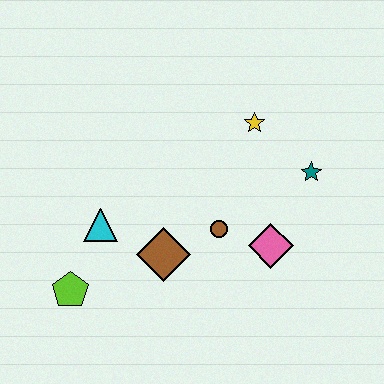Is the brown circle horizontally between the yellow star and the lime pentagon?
Yes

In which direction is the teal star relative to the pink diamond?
The teal star is above the pink diamond.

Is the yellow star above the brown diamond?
Yes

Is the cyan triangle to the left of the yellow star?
Yes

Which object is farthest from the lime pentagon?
The teal star is farthest from the lime pentagon.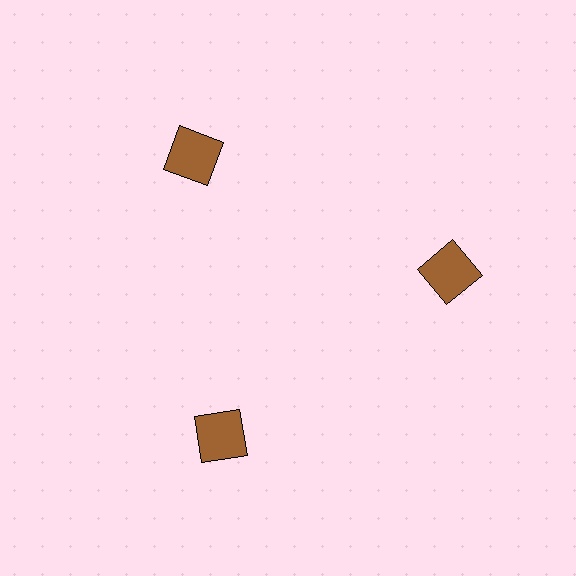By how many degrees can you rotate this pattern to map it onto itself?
The pattern maps onto itself every 120 degrees of rotation.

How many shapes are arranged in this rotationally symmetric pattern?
There are 3 shapes, arranged in 3 groups of 1.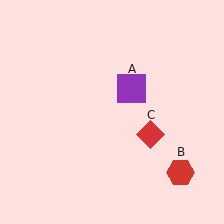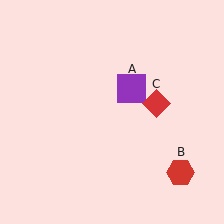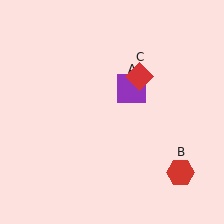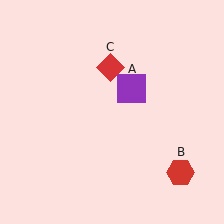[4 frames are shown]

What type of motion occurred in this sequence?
The red diamond (object C) rotated counterclockwise around the center of the scene.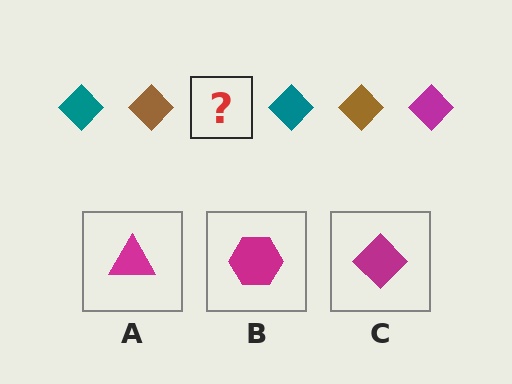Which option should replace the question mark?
Option C.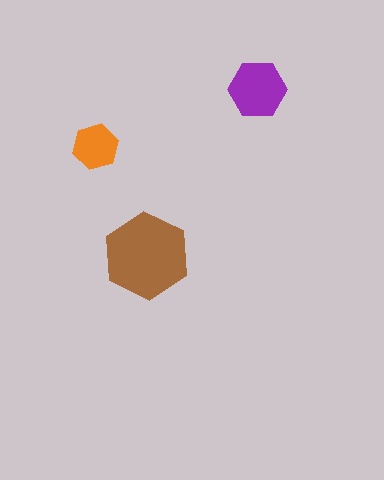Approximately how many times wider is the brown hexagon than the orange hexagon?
About 2 times wider.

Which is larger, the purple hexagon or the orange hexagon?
The purple one.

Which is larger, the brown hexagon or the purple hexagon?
The brown one.